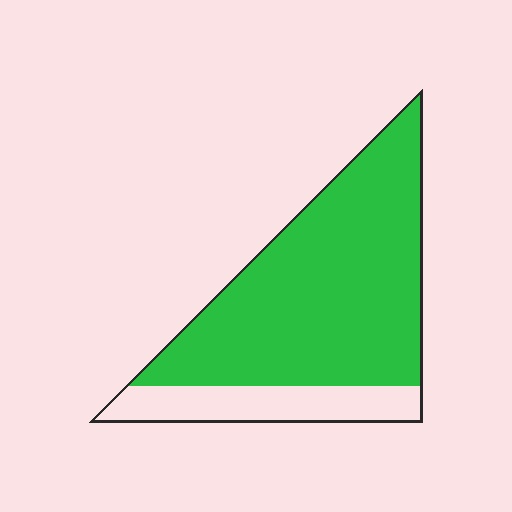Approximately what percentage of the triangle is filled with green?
Approximately 80%.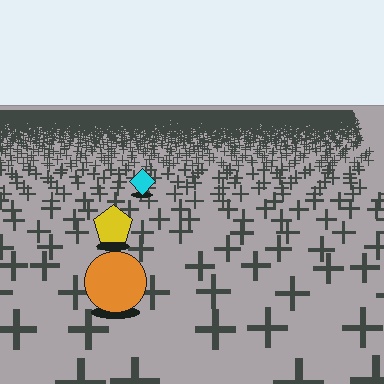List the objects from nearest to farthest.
From nearest to farthest: the orange circle, the yellow pentagon, the cyan diamond.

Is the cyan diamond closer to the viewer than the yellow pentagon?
No. The yellow pentagon is closer — you can tell from the texture gradient: the ground texture is coarser near it.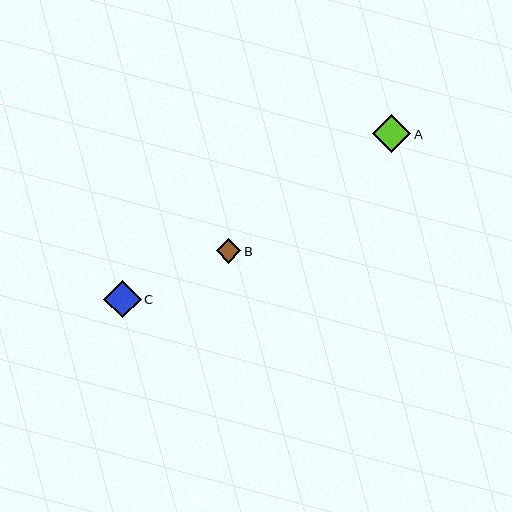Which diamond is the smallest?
Diamond B is the smallest with a size of approximately 24 pixels.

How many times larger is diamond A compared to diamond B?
Diamond A is approximately 1.6 times the size of diamond B.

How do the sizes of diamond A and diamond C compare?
Diamond A and diamond C are approximately the same size.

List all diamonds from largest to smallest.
From largest to smallest: A, C, B.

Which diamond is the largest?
Diamond A is the largest with a size of approximately 38 pixels.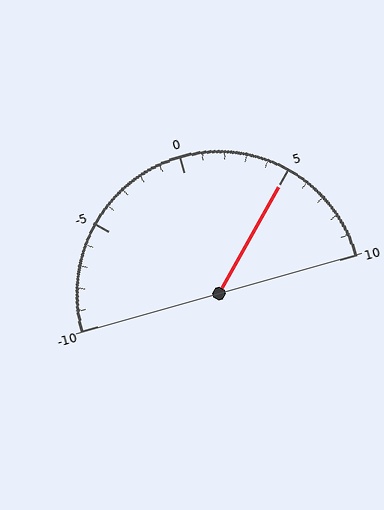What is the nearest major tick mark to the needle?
The nearest major tick mark is 5.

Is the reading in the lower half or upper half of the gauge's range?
The reading is in the upper half of the range (-10 to 10).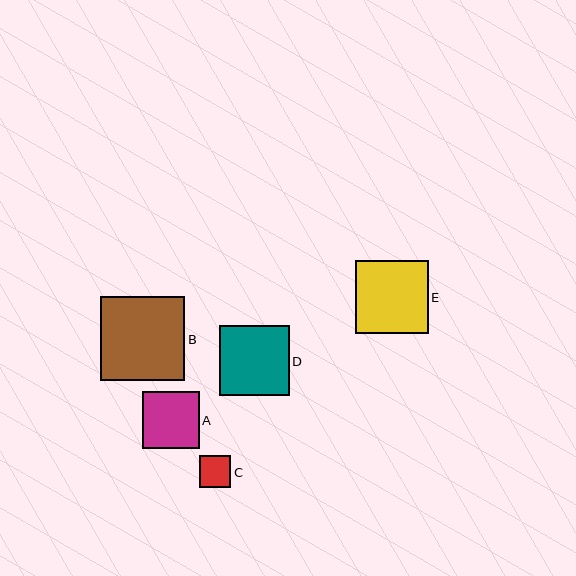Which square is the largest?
Square B is the largest with a size of approximately 84 pixels.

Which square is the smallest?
Square C is the smallest with a size of approximately 31 pixels.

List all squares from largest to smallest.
From largest to smallest: B, E, D, A, C.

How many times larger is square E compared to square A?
Square E is approximately 1.3 times the size of square A.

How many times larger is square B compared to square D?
Square B is approximately 1.2 times the size of square D.